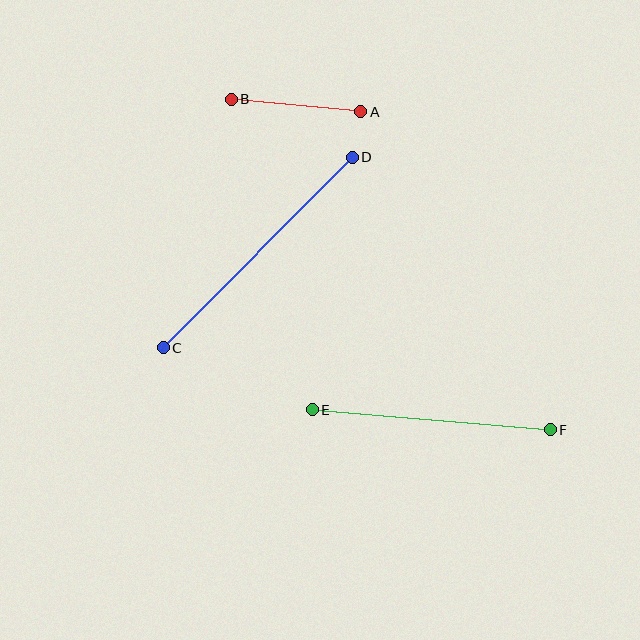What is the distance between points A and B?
The distance is approximately 130 pixels.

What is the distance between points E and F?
The distance is approximately 239 pixels.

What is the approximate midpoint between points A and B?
The midpoint is at approximately (296, 106) pixels.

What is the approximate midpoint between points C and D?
The midpoint is at approximately (258, 253) pixels.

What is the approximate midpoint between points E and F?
The midpoint is at approximately (431, 420) pixels.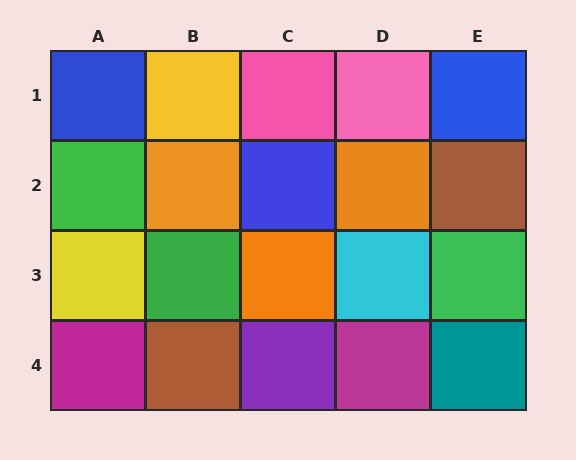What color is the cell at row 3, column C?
Orange.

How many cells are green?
3 cells are green.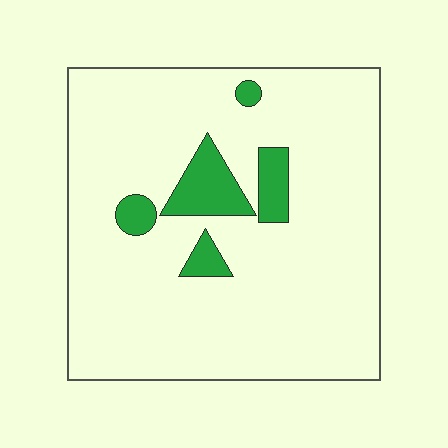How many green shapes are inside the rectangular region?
5.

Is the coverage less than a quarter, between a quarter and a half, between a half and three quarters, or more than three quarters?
Less than a quarter.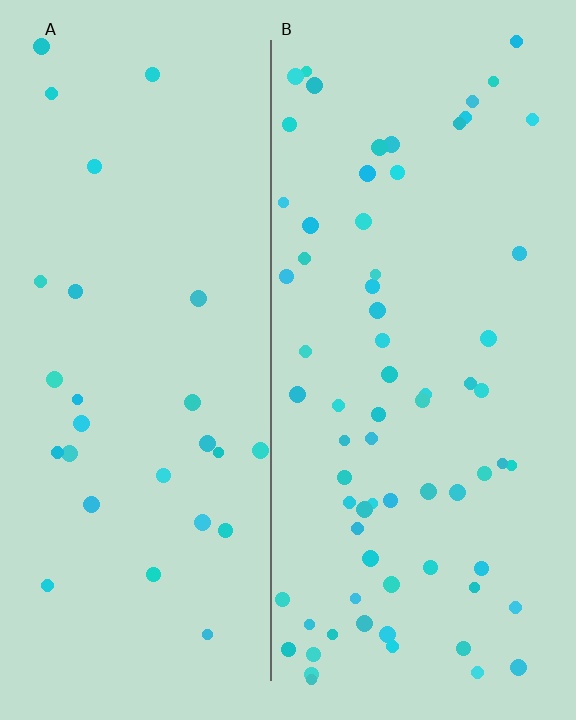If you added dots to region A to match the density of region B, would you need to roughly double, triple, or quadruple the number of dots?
Approximately triple.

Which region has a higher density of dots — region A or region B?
B (the right).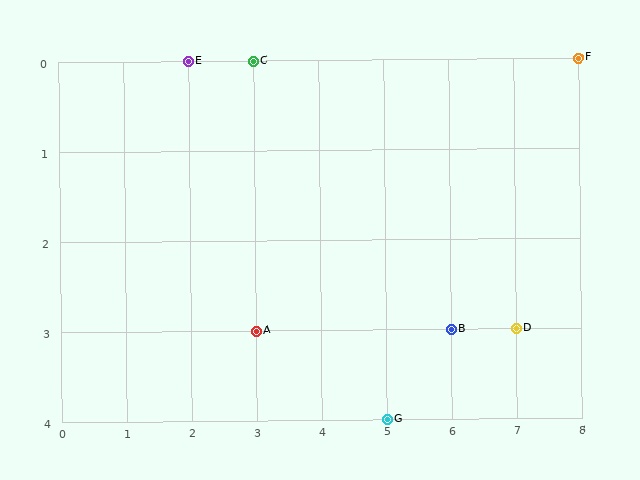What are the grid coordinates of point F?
Point F is at grid coordinates (8, 0).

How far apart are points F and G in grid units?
Points F and G are 3 columns and 4 rows apart (about 5.0 grid units diagonally).